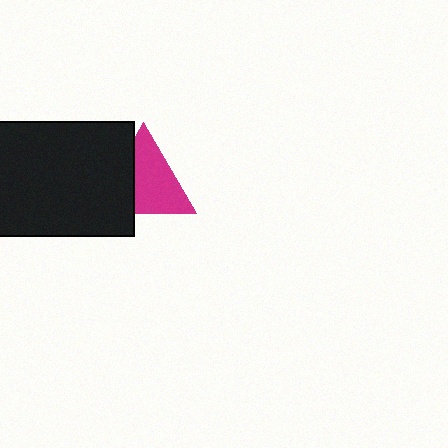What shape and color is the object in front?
The object in front is a black rectangle.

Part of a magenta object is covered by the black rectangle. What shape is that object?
It is a triangle.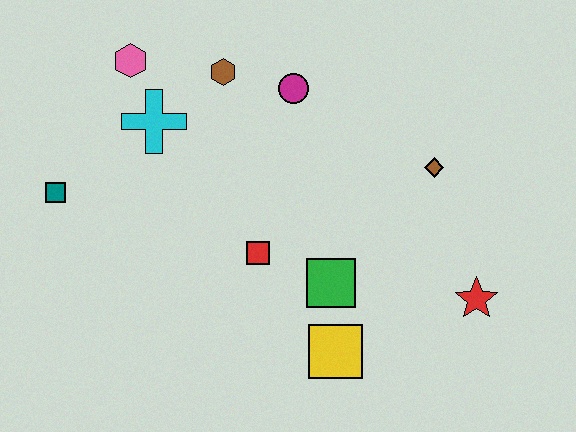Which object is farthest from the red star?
The teal square is farthest from the red star.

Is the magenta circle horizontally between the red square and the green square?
Yes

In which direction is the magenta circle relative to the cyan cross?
The magenta circle is to the right of the cyan cross.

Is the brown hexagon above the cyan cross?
Yes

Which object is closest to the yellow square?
The green square is closest to the yellow square.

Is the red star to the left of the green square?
No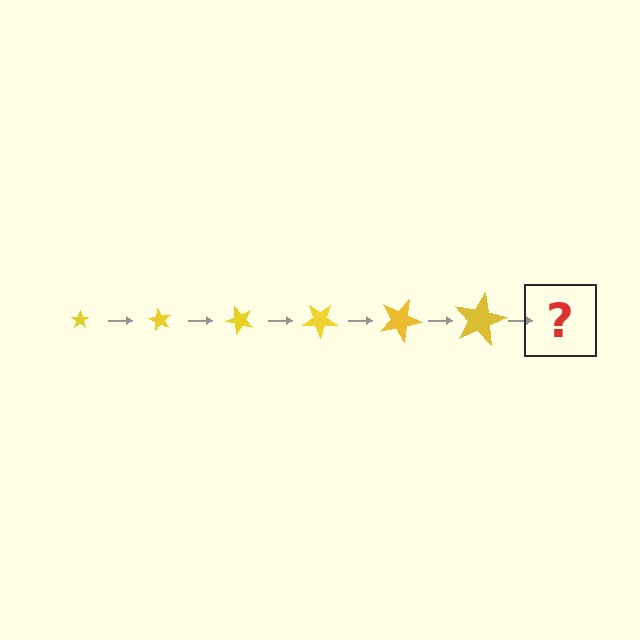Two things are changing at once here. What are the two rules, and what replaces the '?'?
The two rules are that the star grows larger each step and it rotates 60 degrees each step. The '?' should be a star, larger than the previous one and rotated 360 degrees from the start.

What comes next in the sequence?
The next element should be a star, larger than the previous one and rotated 360 degrees from the start.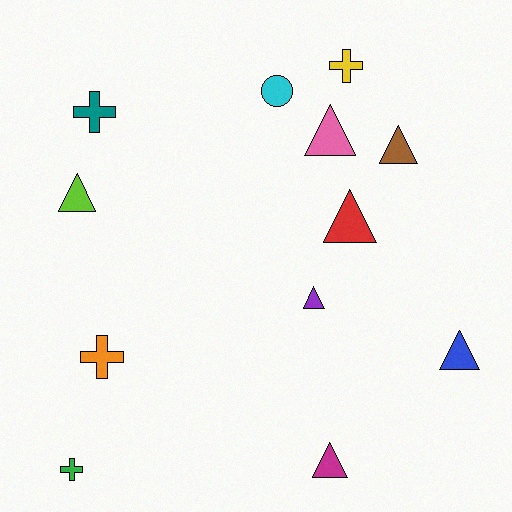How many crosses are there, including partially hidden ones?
There are 4 crosses.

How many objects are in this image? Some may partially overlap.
There are 12 objects.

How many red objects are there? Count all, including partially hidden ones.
There is 1 red object.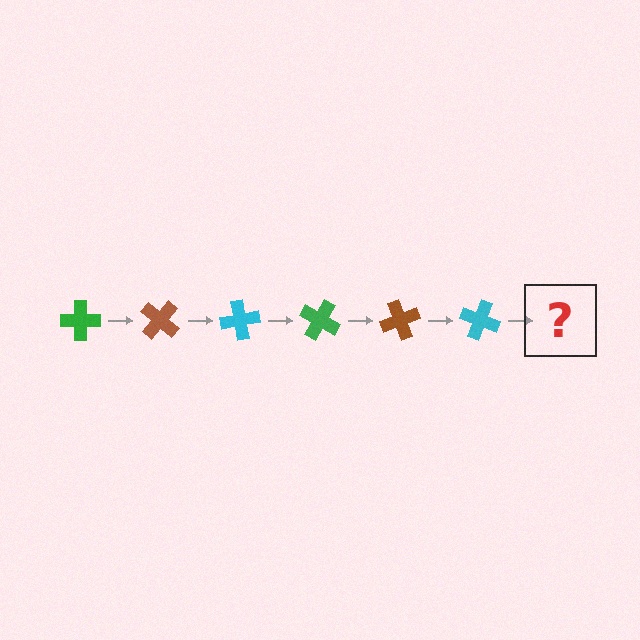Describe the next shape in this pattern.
It should be a green cross, rotated 240 degrees from the start.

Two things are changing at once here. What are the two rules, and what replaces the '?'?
The two rules are that it rotates 40 degrees each step and the color cycles through green, brown, and cyan. The '?' should be a green cross, rotated 240 degrees from the start.